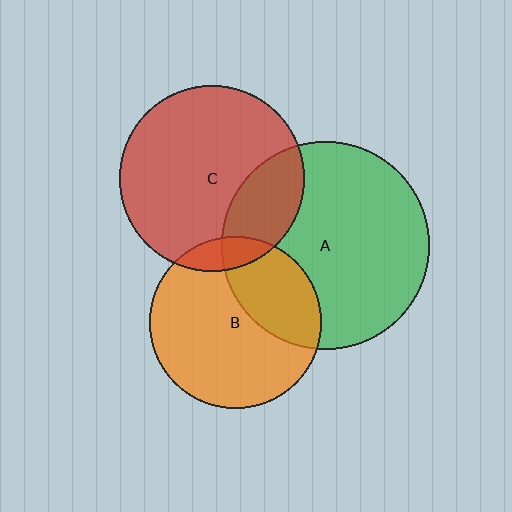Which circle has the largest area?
Circle A (green).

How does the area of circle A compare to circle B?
Approximately 1.5 times.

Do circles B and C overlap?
Yes.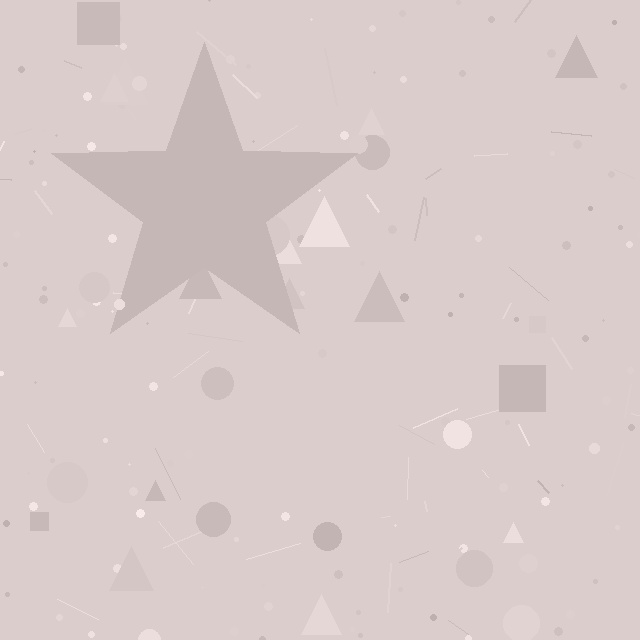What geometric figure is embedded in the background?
A star is embedded in the background.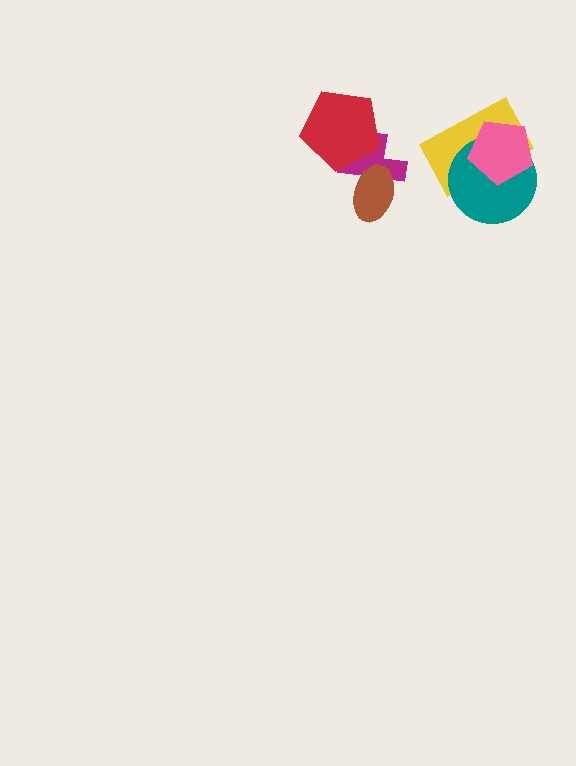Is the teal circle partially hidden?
Yes, it is partially covered by another shape.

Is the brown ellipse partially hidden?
No, no other shape covers it.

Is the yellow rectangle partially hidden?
Yes, it is partially covered by another shape.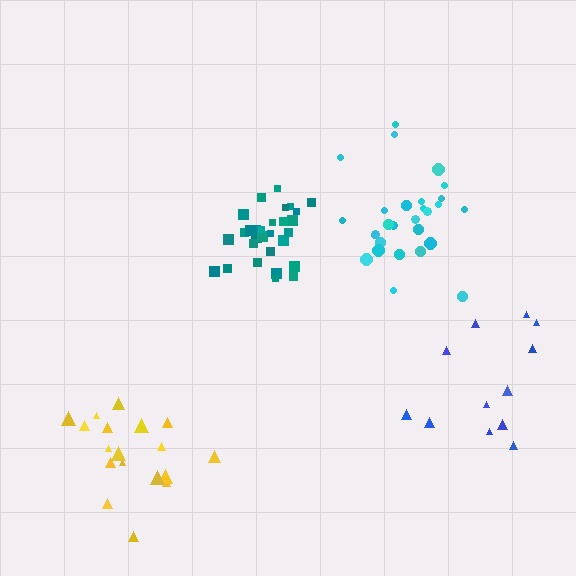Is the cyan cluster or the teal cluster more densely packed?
Teal.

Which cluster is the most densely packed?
Teal.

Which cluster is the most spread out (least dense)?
Blue.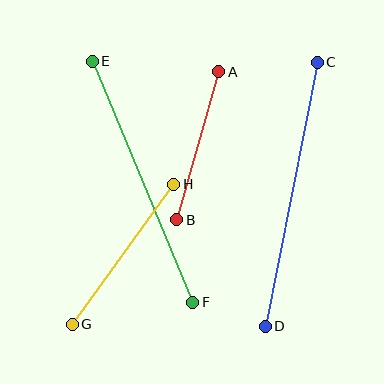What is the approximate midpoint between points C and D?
The midpoint is at approximately (291, 194) pixels.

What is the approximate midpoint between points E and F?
The midpoint is at approximately (143, 182) pixels.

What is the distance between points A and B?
The distance is approximately 154 pixels.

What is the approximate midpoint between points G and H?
The midpoint is at approximately (123, 254) pixels.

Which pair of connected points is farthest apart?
Points C and D are farthest apart.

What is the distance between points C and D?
The distance is approximately 269 pixels.